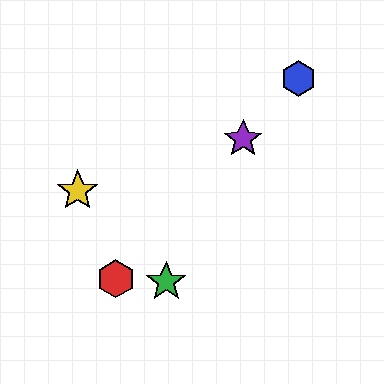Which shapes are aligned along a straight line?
The red hexagon, the blue hexagon, the purple star are aligned along a straight line.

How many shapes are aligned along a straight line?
3 shapes (the red hexagon, the blue hexagon, the purple star) are aligned along a straight line.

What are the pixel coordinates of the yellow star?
The yellow star is at (78, 191).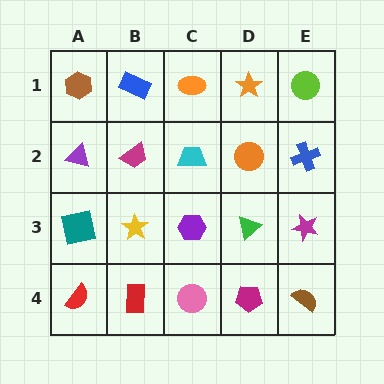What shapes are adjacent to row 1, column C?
A cyan trapezoid (row 2, column C), a blue rectangle (row 1, column B), an orange star (row 1, column D).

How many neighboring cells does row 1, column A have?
2.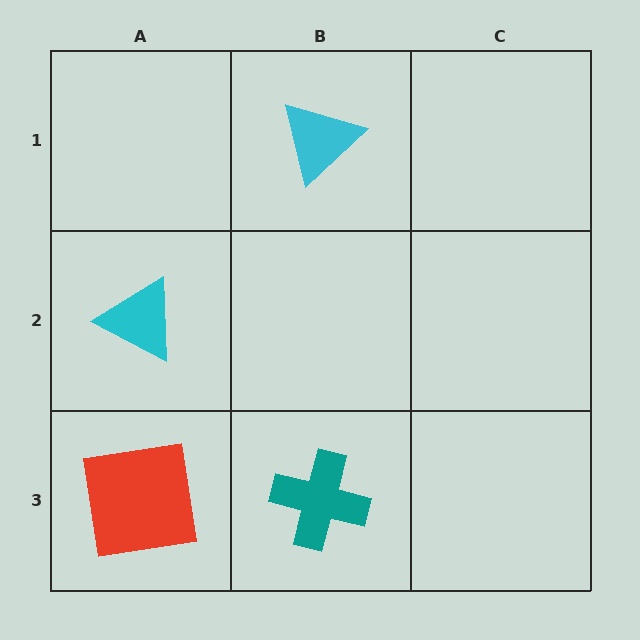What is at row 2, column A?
A cyan triangle.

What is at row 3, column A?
A red square.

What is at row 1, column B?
A cyan triangle.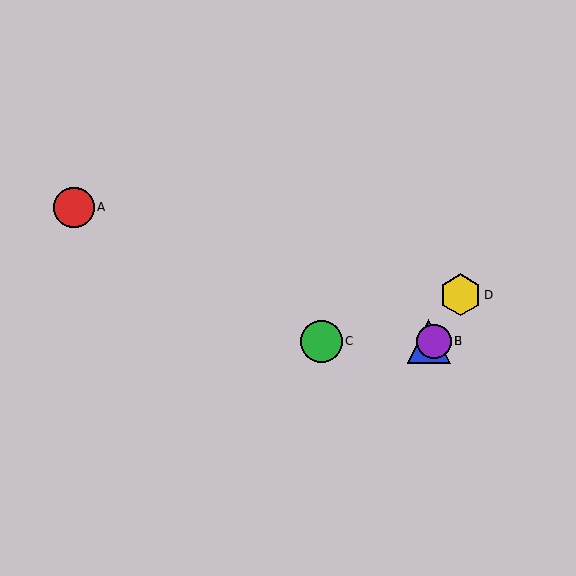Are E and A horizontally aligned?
No, E is at y≈341 and A is at y≈207.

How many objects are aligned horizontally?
3 objects (B, C, E) are aligned horizontally.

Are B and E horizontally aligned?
Yes, both are at y≈341.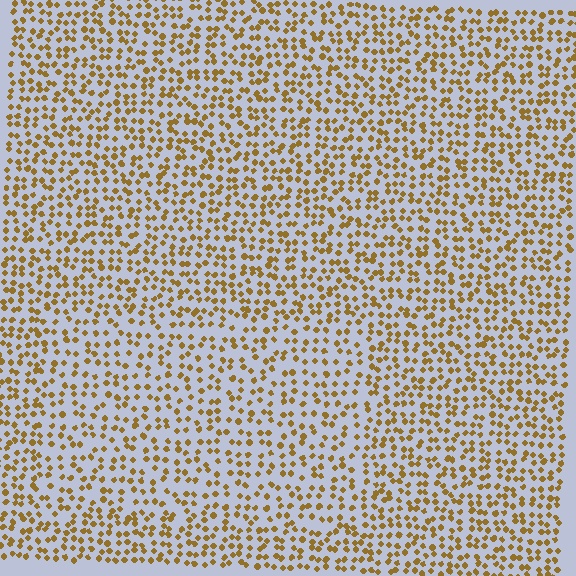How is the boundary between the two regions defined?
The boundary is defined by a change in element density (approximately 1.4x ratio). All elements are the same color, size, and shape.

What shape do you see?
I see a rectangle.